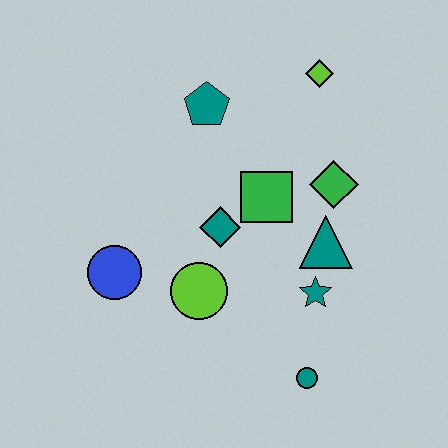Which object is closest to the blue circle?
The lime circle is closest to the blue circle.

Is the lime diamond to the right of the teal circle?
Yes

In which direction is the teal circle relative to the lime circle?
The teal circle is to the right of the lime circle.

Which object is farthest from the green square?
The teal circle is farthest from the green square.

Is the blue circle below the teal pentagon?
Yes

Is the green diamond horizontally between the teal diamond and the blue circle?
No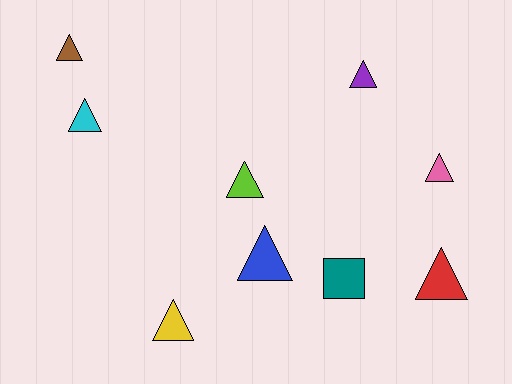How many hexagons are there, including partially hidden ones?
There are no hexagons.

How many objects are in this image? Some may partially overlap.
There are 9 objects.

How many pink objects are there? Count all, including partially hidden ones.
There is 1 pink object.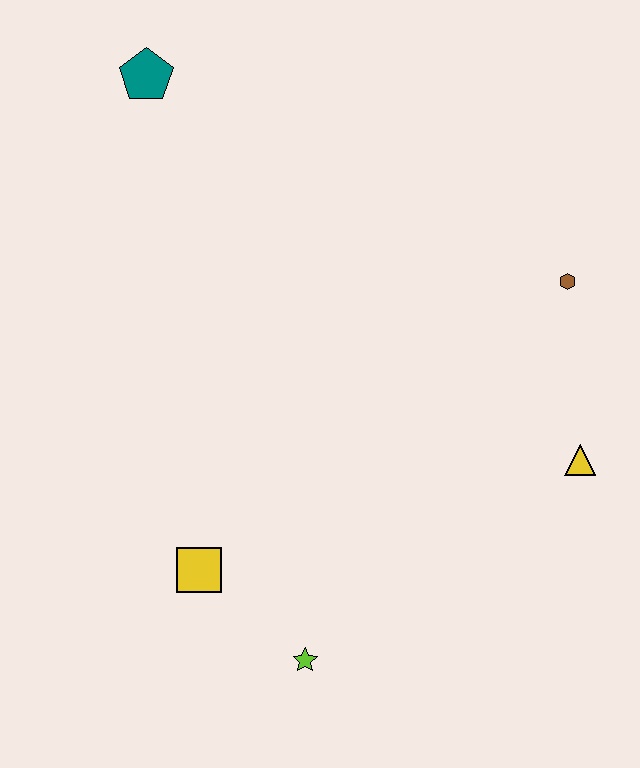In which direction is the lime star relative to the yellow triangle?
The lime star is to the left of the yellow triangle.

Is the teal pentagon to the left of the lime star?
Yes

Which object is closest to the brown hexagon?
The yellow triangle is closest to the brown hexagon.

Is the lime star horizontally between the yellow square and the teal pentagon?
No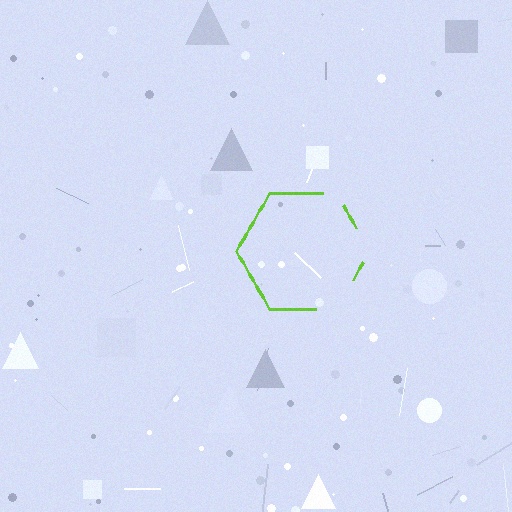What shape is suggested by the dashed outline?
The dashed outline suggests a hexagon.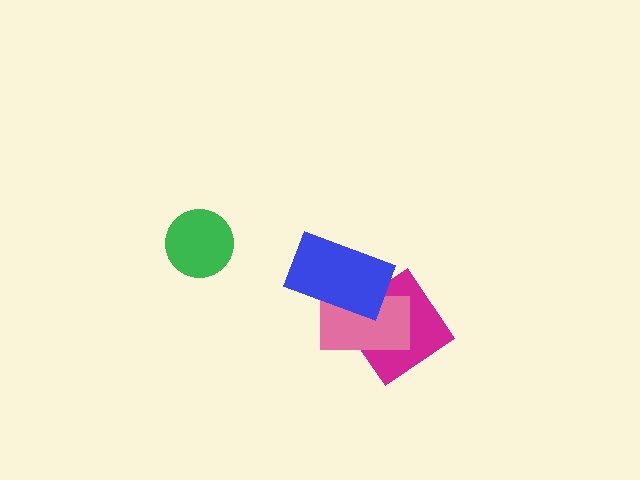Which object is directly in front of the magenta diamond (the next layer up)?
The pink rectangle is directly in front of the magenta diamond.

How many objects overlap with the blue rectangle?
2 objects overlap with the blue rectangle.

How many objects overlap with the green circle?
0 objects overlap with the green circle.